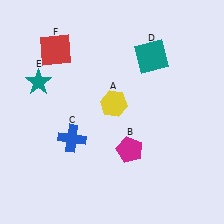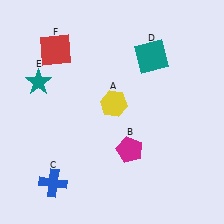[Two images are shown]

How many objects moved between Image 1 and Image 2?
1 object moved between the two images.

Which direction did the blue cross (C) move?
The blue cross (C) moved down.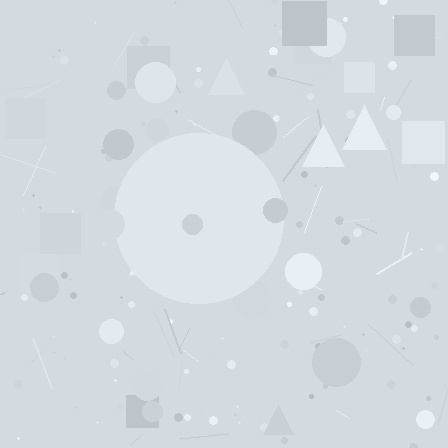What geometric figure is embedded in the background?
A circle is embedded in the background.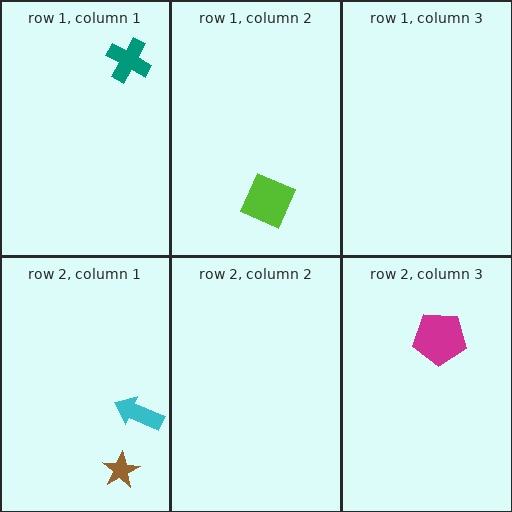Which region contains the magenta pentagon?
The row 2, column 3 region.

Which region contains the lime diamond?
The row 1, column 2 region.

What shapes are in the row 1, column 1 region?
The teal cross.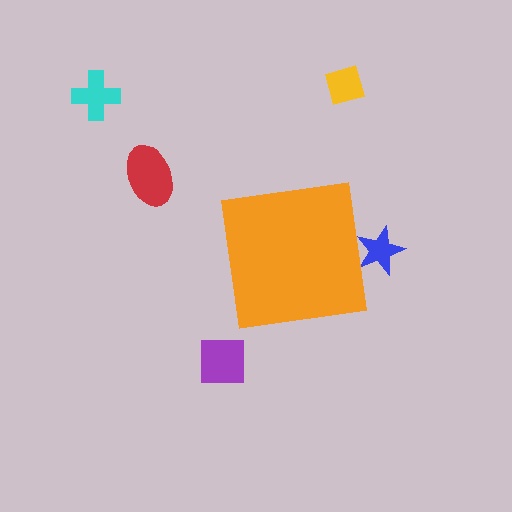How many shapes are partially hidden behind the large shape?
1 shape is partially hidden.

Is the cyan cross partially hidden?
No, the cyan cross is fully visible.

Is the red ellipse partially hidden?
No, the red ellipse is fully visible.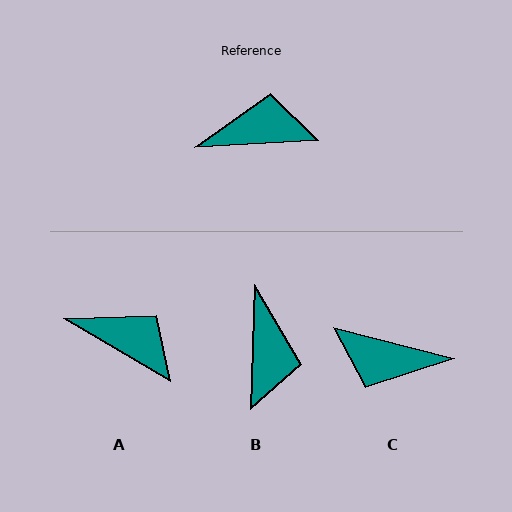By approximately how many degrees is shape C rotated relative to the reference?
Approximately 163 degrees counter-clockwise.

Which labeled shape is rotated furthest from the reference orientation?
C, about 163 degrees away.